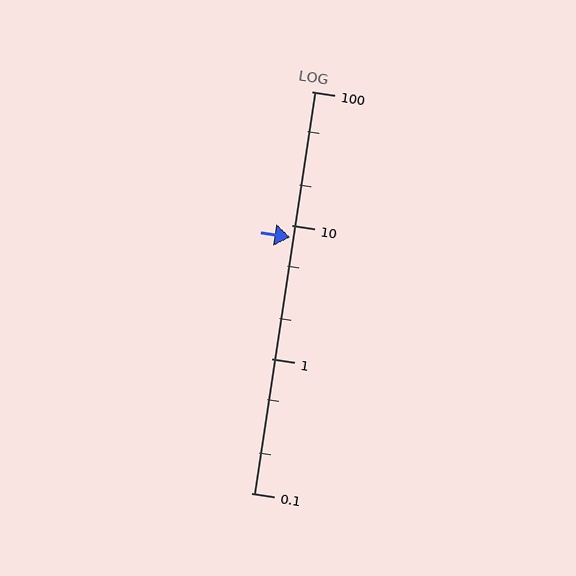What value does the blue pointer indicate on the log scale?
The pointer indicates approximately 8.1.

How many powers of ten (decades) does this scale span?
The scale spans 3 decades, from 0.1 to 100.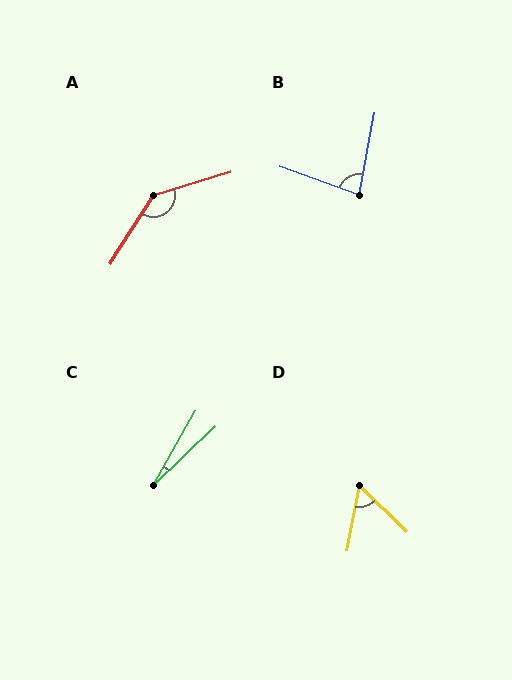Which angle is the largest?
A, at approximately 140 degrees.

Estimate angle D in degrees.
Approximately 56 degrees.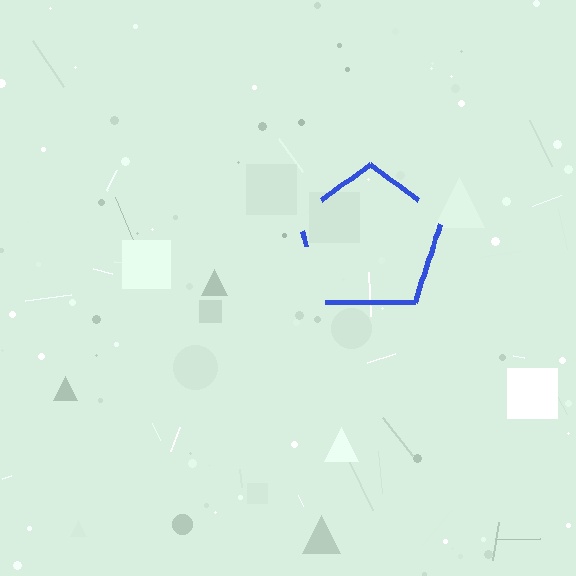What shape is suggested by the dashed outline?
The dashed outline suggests a pentagon.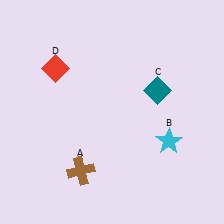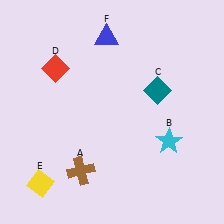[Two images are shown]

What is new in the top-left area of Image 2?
A blue triangle (F) was added in the top-left area of Image 2.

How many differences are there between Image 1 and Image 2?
There are 2 differences between the two images.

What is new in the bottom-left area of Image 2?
A yellow diamond (E) was added in the bottom-left area of Image 2.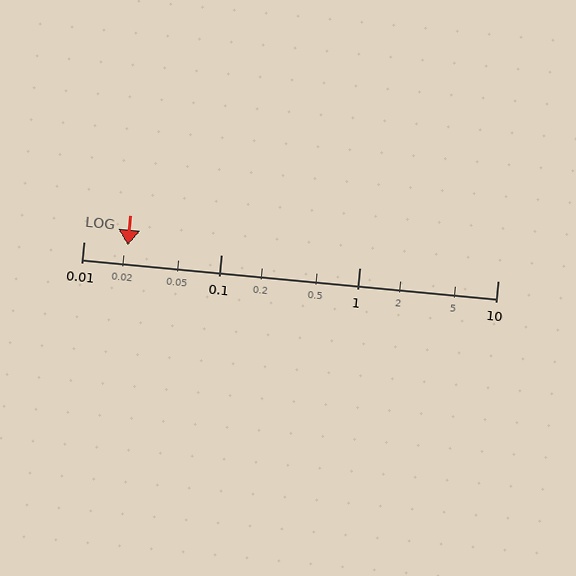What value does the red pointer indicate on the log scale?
The pointer indicates approximately 0.021.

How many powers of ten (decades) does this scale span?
The scale spans 3 decades, from 0.01 to 10.